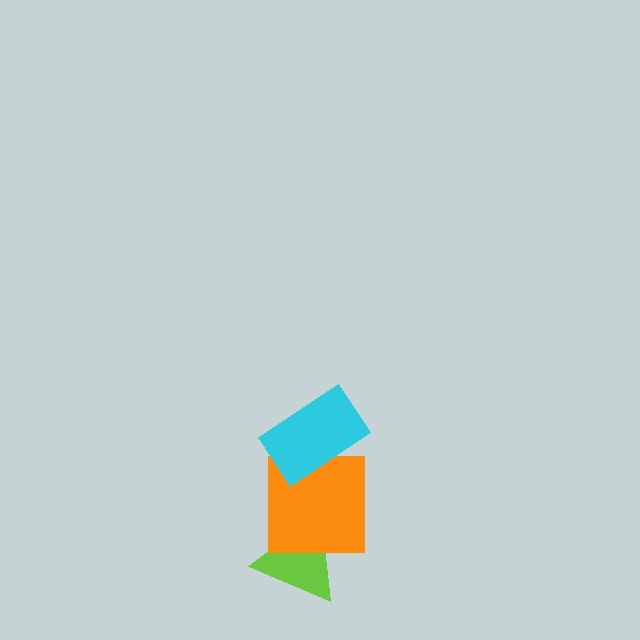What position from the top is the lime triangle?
The lime triangle is 3rd from the top.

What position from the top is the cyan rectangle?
The cyan rectangle is 1st from the top.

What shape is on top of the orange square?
The cyan rectangle is on top of the orange square.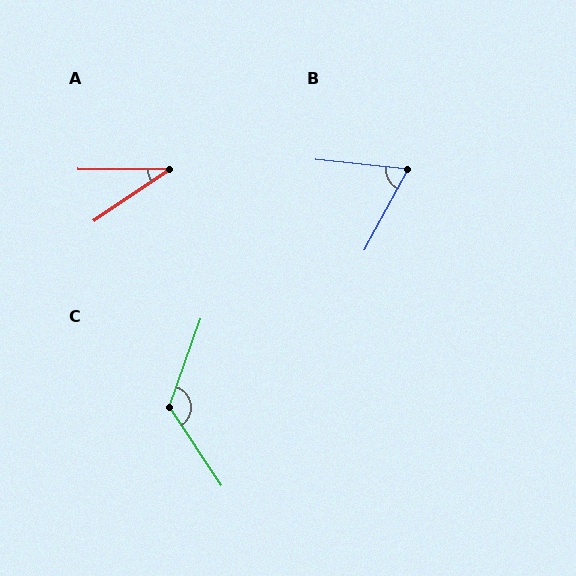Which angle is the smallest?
A, at approximately 35 degrees.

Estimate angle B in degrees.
Approximately 68 degrees.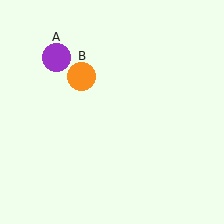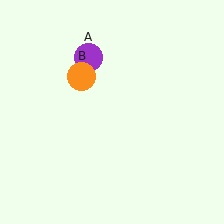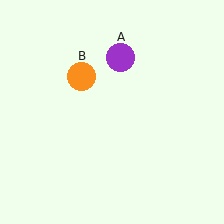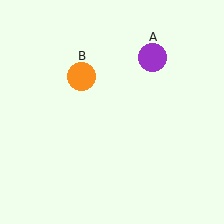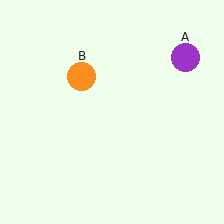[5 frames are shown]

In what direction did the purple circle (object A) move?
The purple circle (object A) moved right.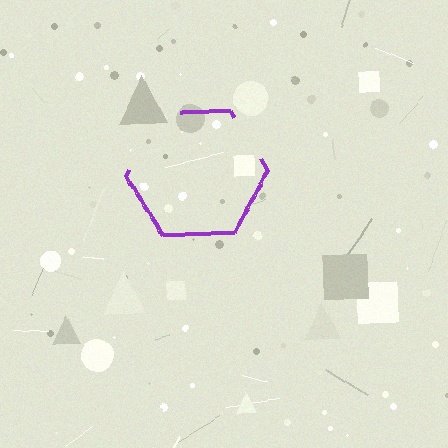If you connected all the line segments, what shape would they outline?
They would outline a hexagon.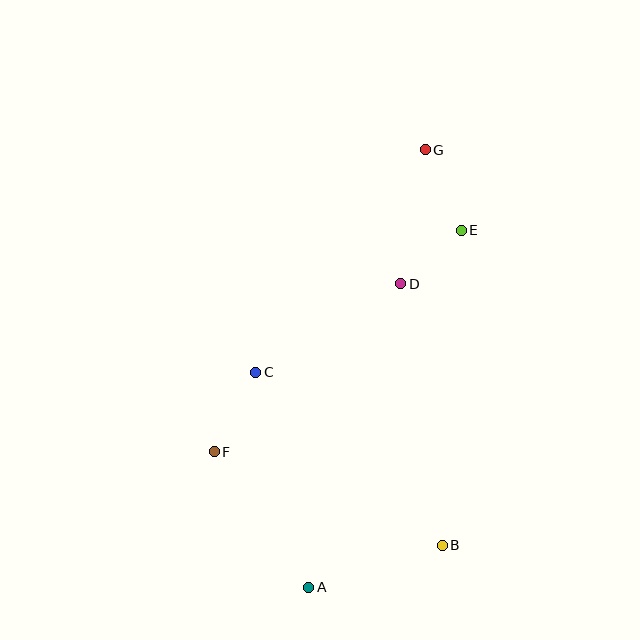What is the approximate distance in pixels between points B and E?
The distance between B and E is approximately 315 pixels.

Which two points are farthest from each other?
Points A and G are farthest from each other.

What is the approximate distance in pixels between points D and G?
The distance between D and G is approximately 136 pixels.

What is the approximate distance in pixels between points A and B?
The distance between A and B is approximately 140 pixels.